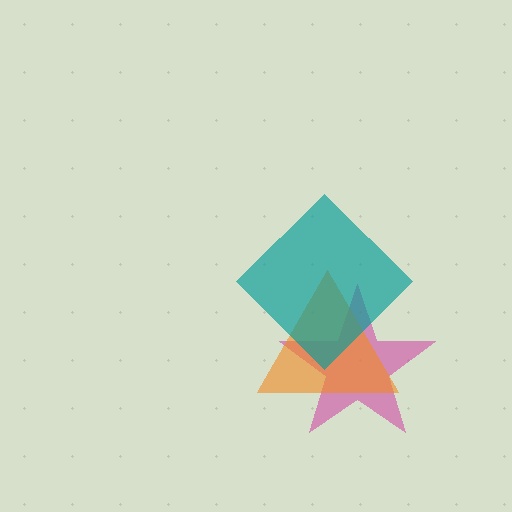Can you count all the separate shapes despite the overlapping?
Yes, there are 3 separate shapes.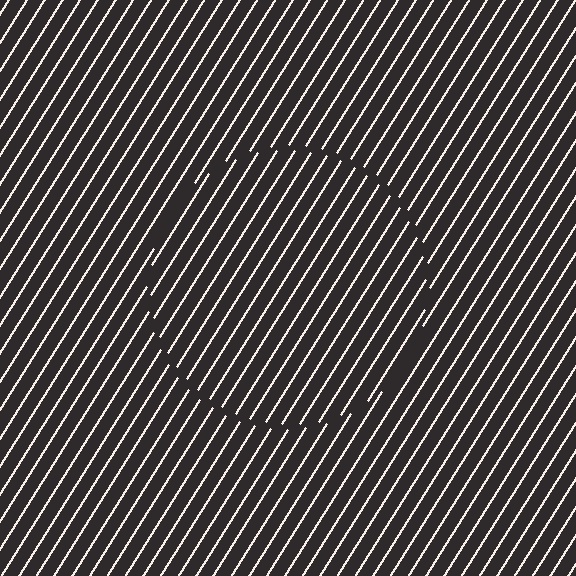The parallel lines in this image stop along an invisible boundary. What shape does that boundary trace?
An illusory circle. The interior of the shape contains the same grating, shifted by half a period — the contour is defined by the phase discontinuity where line-ends from the inner and outer gratings abut.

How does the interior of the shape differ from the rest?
The interior of the shape contains the same grating, shifted by half a period — the contour is defined by the phase discontinuity where line-ends from the inner and outer gratings abut.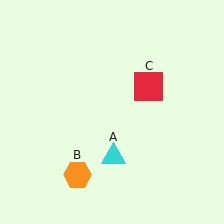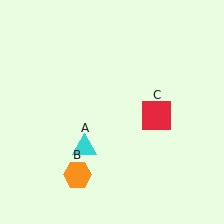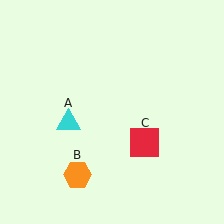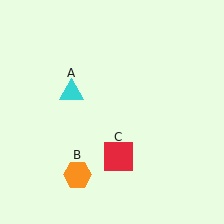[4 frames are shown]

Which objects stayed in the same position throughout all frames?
Orange hexagon (object B) remained stationary.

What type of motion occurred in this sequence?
The cyan triangle (object A), red square (object C) rotated clockwise around the center of the scene.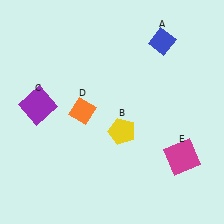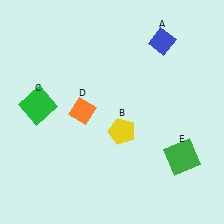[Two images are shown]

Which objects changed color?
C changed from purple to green. E changed from magenta to green.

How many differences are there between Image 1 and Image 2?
There are 2 differences between the two images.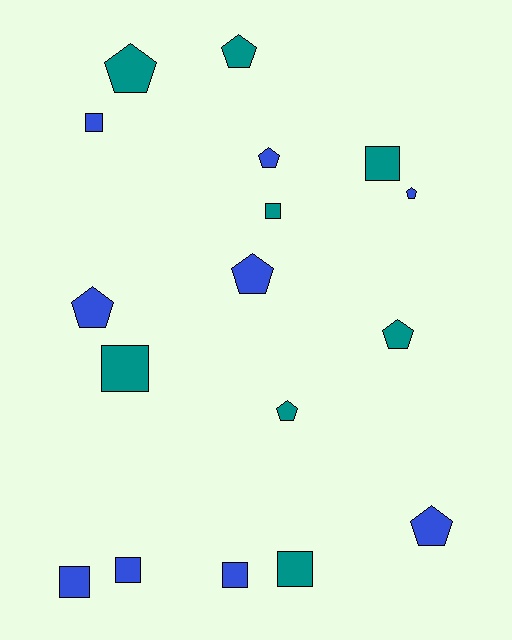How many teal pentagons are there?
There are 4 teal pentagons.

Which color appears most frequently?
Blue, with 9 objects.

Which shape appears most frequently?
Pentagon, with 9 objects.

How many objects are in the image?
There are 17 objects.